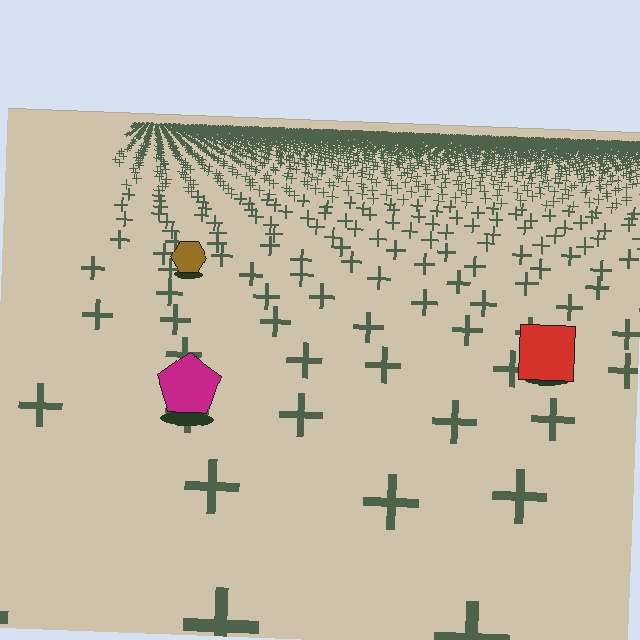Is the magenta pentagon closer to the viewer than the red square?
Yes. The magenta pentagon is closer — you can tell from the texture gradient: the ground texture is coarser near it.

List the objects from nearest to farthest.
From nearest to farthest: the magenta pentagon, the red square, the brown hexagon.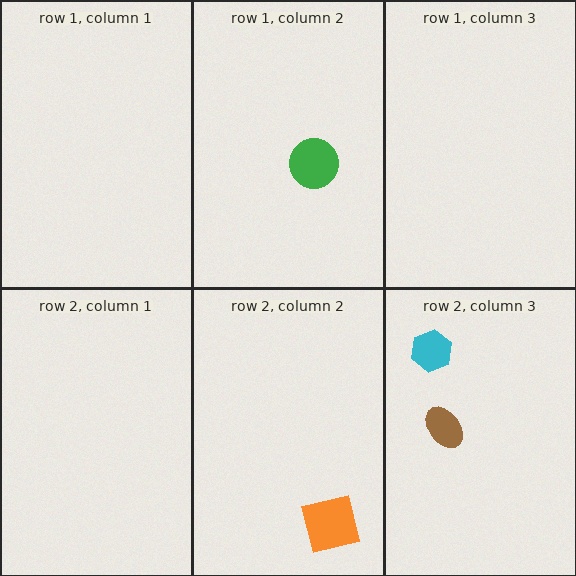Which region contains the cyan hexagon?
The row 2, column 3 region.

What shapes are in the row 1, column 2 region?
The green circle.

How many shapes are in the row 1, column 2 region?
1.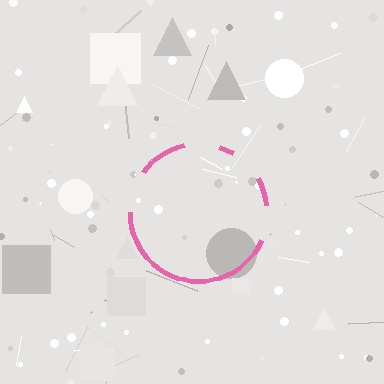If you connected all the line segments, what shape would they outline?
They would outline a circle.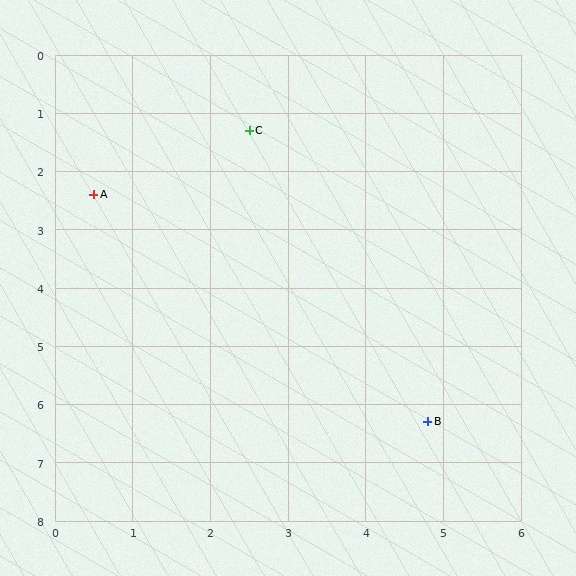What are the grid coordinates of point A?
Point A is at approximately (0.5, 2.4).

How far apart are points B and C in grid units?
Points B and C are about 5.5 grid units apart.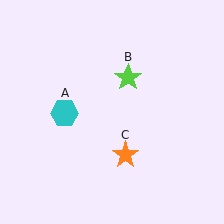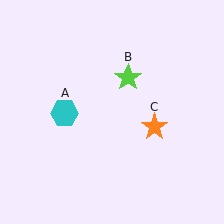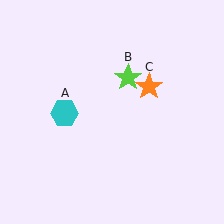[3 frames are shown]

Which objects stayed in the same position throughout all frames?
Cyan hexagon (object A) and lime star (object B) remained stationary.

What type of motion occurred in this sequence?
The orange star (object C) rotated counterclockwise around the center of the scene.